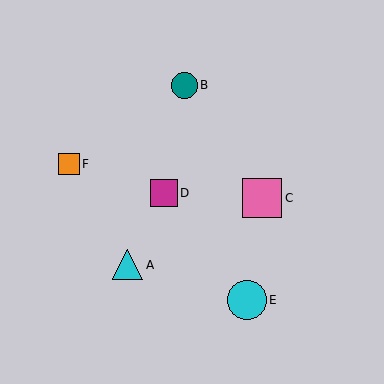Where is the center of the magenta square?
The center of the magenta square is at (164, 193).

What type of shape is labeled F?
Shape F is an orange square.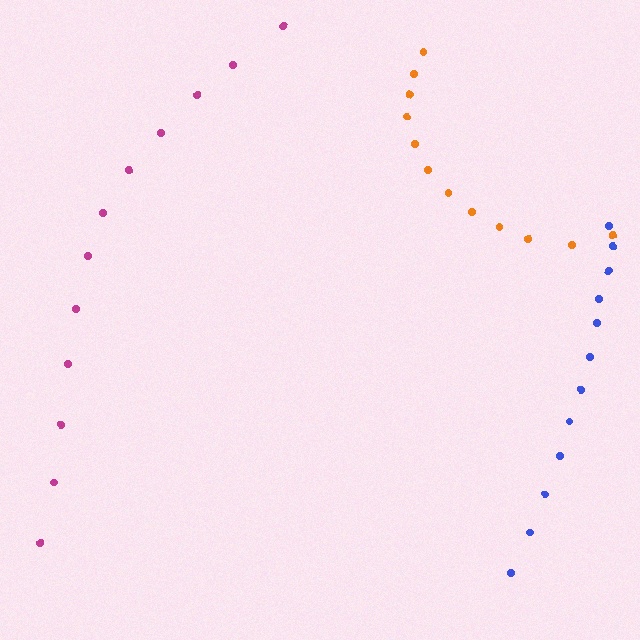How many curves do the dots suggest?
There are 3 distinct paths.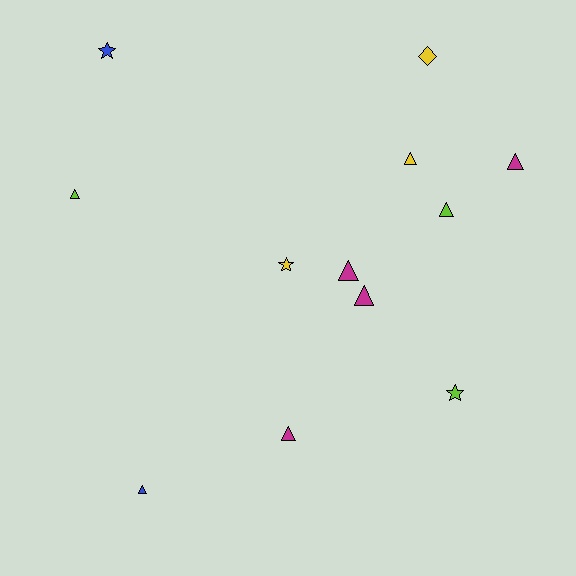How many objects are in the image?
There are 12 objects.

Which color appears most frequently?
Magenta, with 4 objects.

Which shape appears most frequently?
Triangle, with 8 objects.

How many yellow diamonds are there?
There is 1 yellow diamond.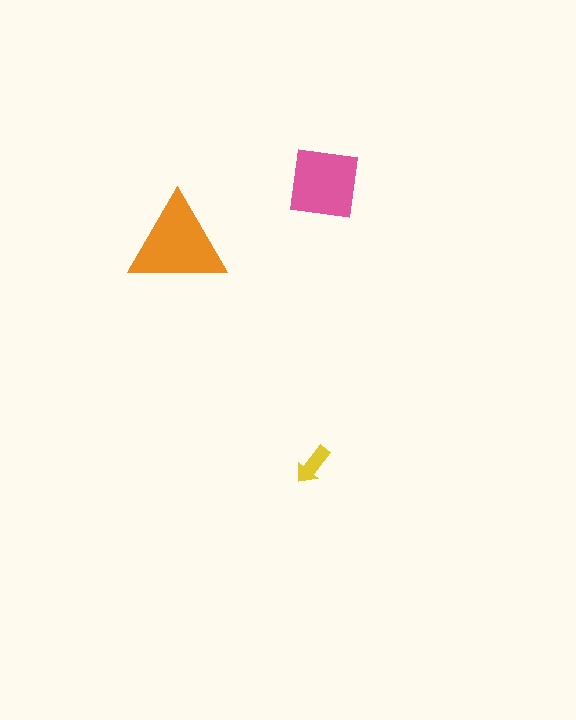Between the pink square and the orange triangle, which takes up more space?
The orange triangle.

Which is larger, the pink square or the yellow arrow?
The pink square.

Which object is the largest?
The orange triangle.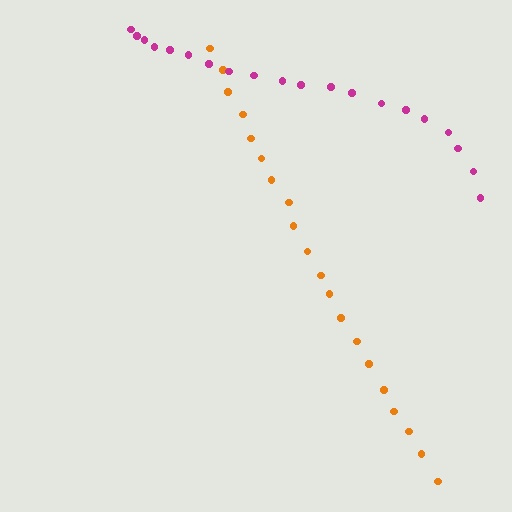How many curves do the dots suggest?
There are 2 distinct paths.